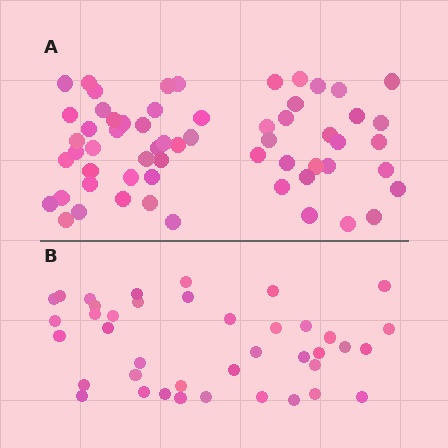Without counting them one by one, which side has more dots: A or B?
Region A (the top region) has more dots.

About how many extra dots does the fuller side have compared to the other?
Region A has approximately 20 more dots than region B.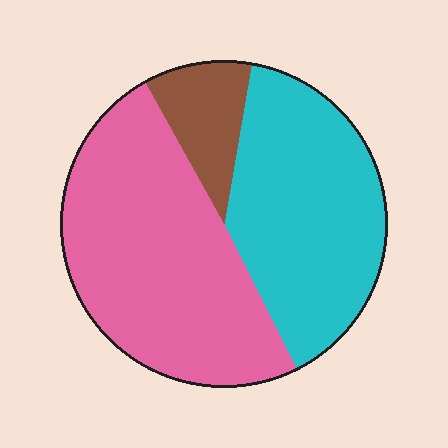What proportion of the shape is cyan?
Cyan takes up about two fifths (2/5) of the shape.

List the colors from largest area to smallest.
From largest to smallest: pink, cyan, brown.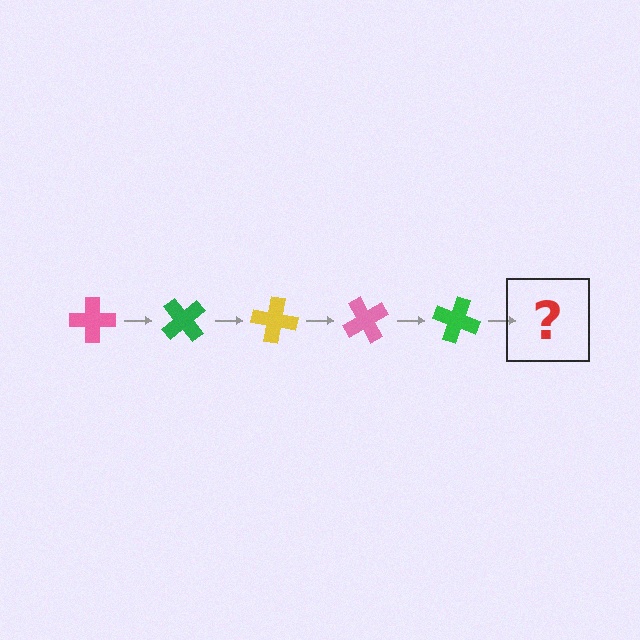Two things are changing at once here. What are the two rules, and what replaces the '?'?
The two rules are that it rotates 50 degrees each step and the color cycles through pink, green, and yellow. The '?' should be a yellow cross, rotated 250 degrees from the start.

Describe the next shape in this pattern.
It should be a yellow cross, rotated 250 degrees from the start.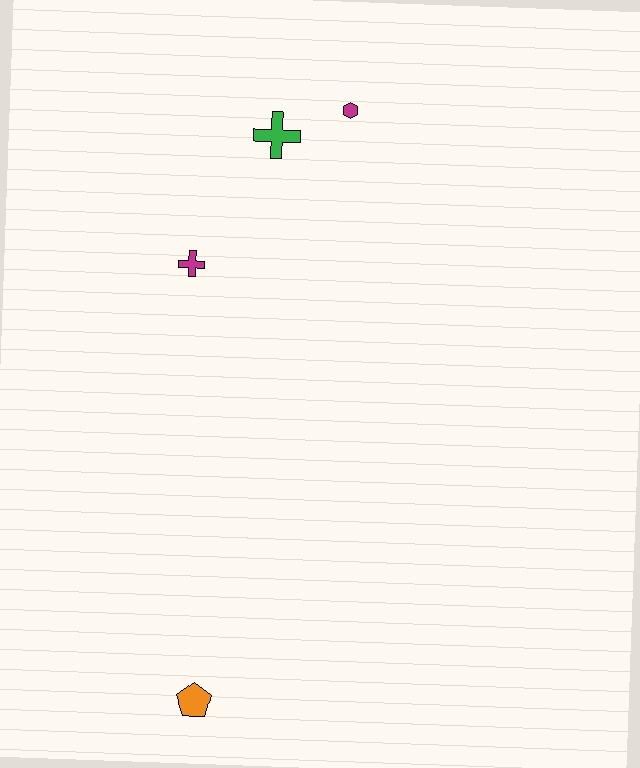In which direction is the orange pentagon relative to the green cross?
The orange pentagon is below the green cross.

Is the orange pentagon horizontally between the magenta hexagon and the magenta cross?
Yes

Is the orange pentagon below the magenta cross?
Yes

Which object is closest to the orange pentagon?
The magenta cross is closest to the orange pentagon.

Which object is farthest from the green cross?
The orange pentagon is farthest from the green cross.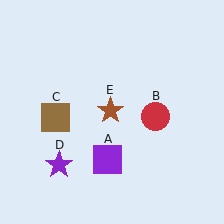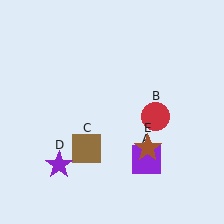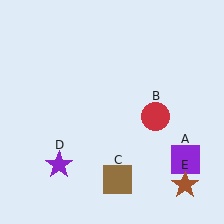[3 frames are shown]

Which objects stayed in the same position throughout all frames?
Red circle (object B) and purple star (object D) remained stationary.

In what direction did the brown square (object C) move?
The brown square (object C) moved down and to the right.